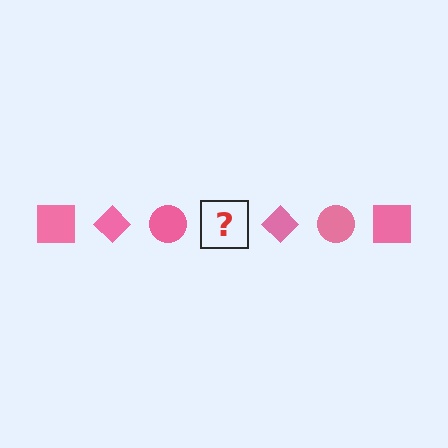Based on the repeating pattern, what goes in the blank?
The blank should be a pink square.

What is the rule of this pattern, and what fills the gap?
The rule is that the pattern cycles through square, diamond, circle shapes in pink. The gap should be filled with a pink square.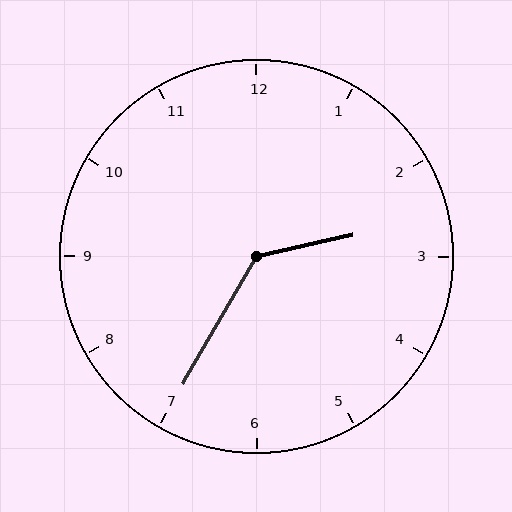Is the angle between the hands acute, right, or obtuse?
It is obtuse.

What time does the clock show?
2:35.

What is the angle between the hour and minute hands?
Approximately 132 degrees.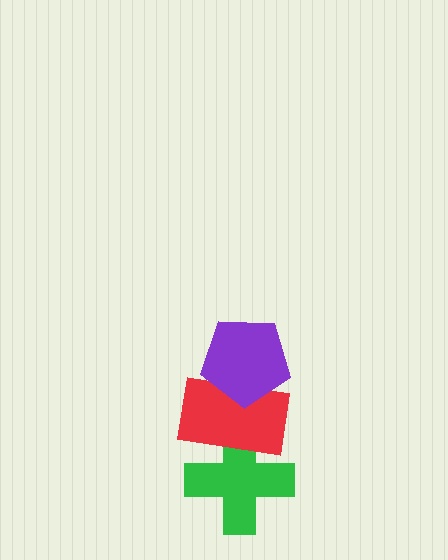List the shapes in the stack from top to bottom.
From top to bottom: the purple pentagon, the red rectangle, the green cross.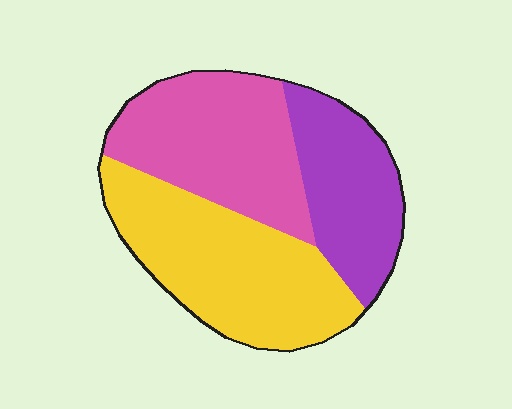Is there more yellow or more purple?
Yellow.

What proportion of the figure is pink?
Pink takes up between a quarter and a half of the figure.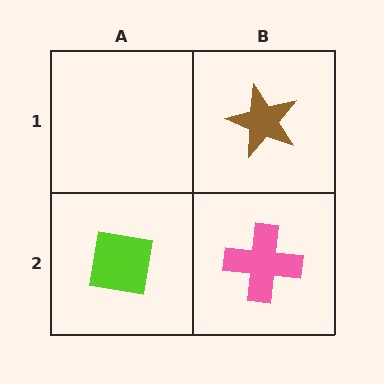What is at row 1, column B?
A brown star.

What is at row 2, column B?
A pink cross.